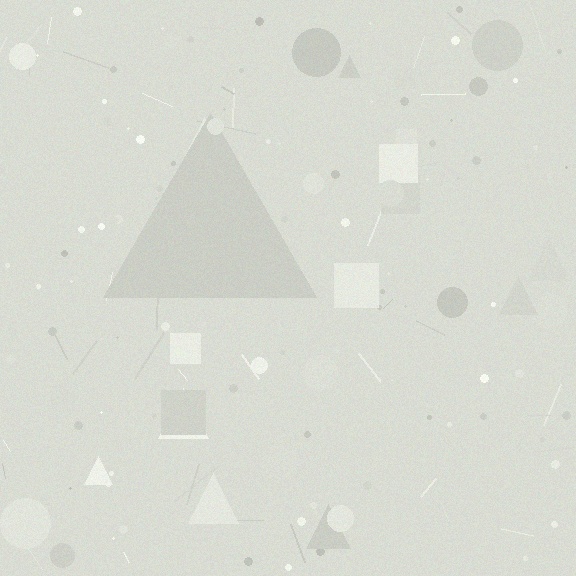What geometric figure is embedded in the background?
A triangle is embedded in the background.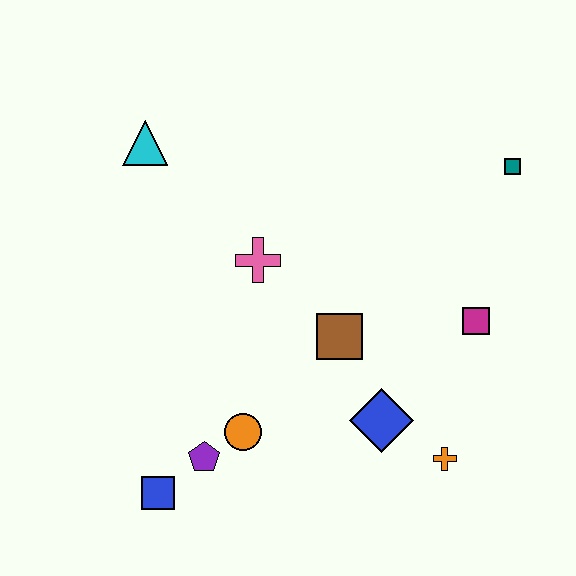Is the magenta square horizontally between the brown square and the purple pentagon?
No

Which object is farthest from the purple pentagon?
The teal square is farthest from the purple pentagon.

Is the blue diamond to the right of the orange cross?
No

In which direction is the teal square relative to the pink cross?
The teal square is to the right of the pink cross.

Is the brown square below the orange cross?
No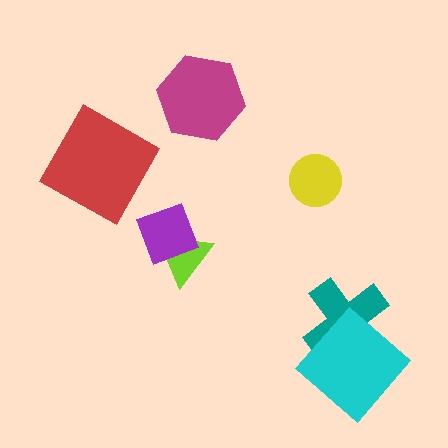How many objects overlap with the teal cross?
1 object overlaps with the teal cross.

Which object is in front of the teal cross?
The cyan diamond is in front of the teal cross.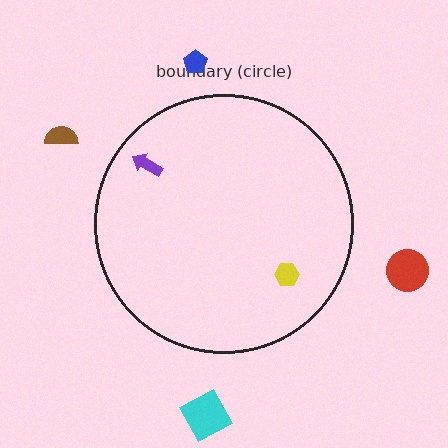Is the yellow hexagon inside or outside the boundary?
Inside.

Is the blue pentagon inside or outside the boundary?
Outside.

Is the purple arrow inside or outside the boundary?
Inside.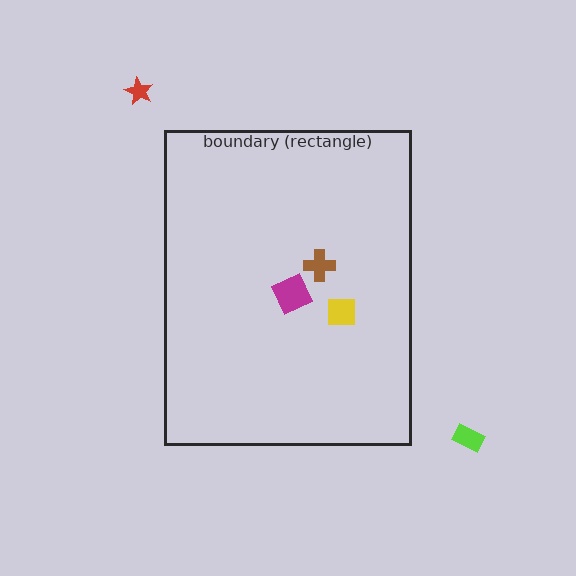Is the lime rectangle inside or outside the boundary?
Outside.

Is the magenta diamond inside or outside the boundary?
Inside.